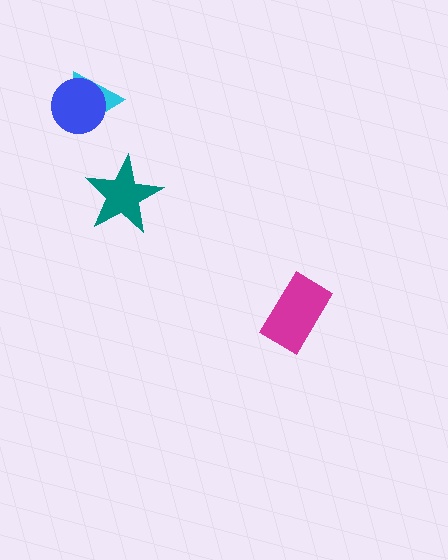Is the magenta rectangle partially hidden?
No, no other shape covers it.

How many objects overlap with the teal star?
0 objects overlap with the teal star.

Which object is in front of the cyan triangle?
The blue circle is in front of the cyan triangle.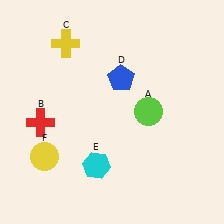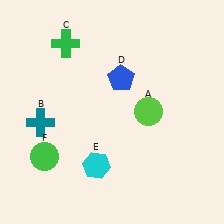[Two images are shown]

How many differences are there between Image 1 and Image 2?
There are 3 differences between the two images.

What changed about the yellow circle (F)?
In Image 1, F is yellow. In Image 2, it changed to green.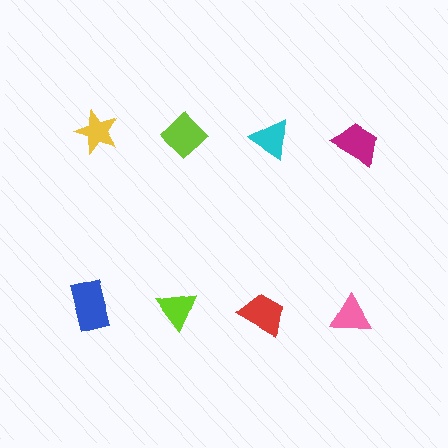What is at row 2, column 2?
A lime triangle.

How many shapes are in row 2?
4 shapes.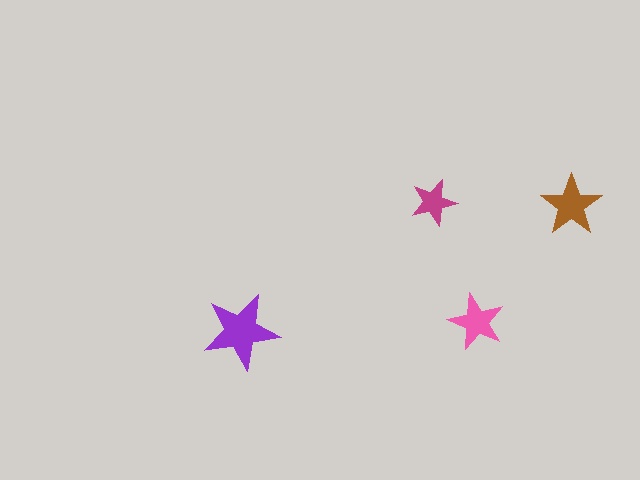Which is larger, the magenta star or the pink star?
The pink one.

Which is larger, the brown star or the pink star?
The brown one.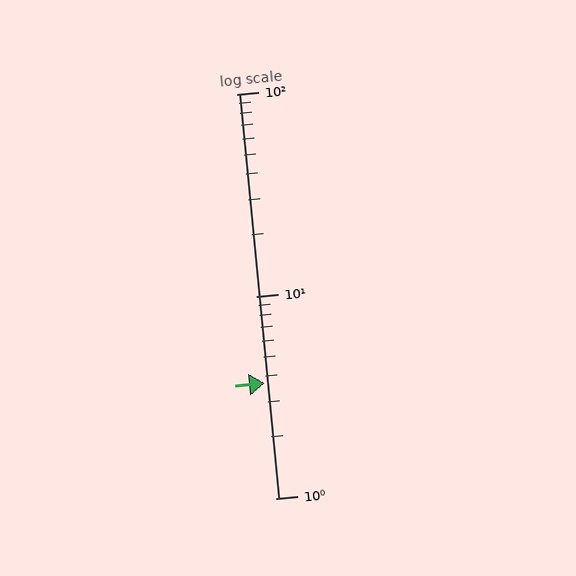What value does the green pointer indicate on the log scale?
The pointer indicates approximately 3.7.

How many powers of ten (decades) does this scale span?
The scale spans 2 decades, from 1 to 100.